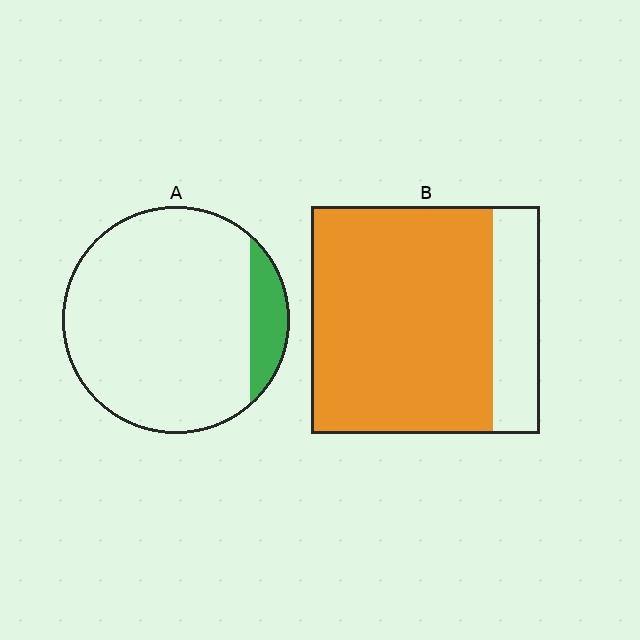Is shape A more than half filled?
No.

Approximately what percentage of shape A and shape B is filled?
A is approximately 10% and B is approximately 80%.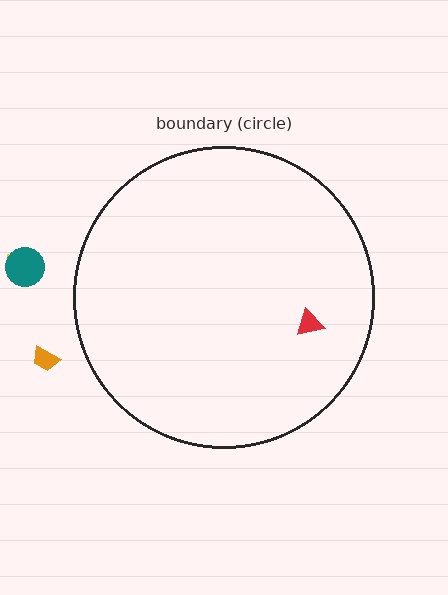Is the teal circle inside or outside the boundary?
Outside.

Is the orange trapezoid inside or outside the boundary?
Outside.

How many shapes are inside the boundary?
1 inside, 3 outside.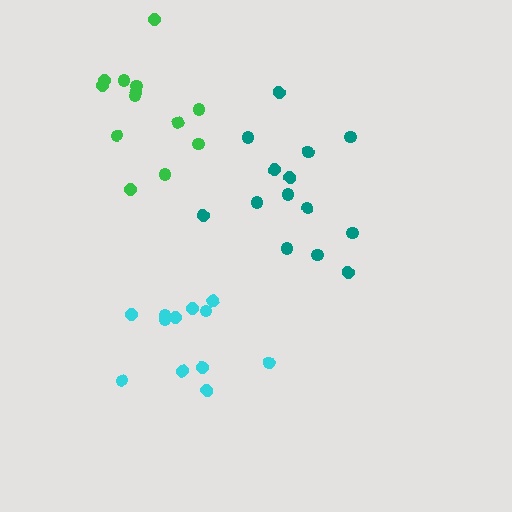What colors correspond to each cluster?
The clusters are colored: cyan, teal, green.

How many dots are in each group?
Group 1: 12 dots, Group 2: 14 dots, Group 3: 13 dots (39 total).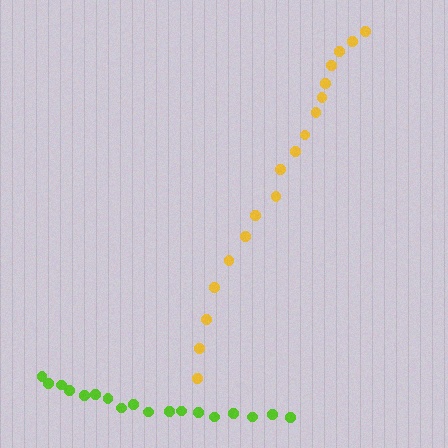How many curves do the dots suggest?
There are 2 distinct paths.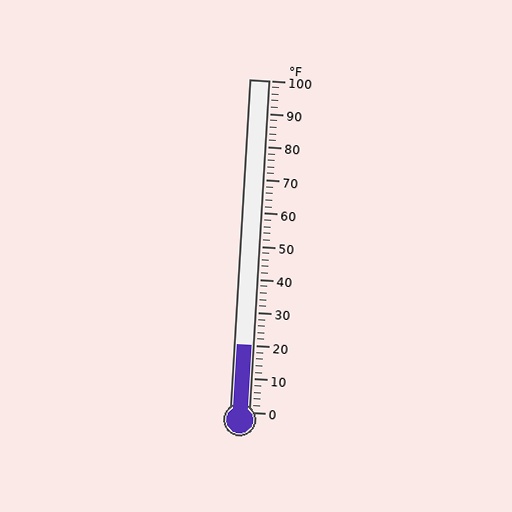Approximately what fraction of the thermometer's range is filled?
The thermometer is filled to approximately 20% of its range.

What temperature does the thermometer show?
The thermometer shows approximately 20°F.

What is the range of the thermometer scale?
The thermometer scale ranges from 0°F to 100°F.